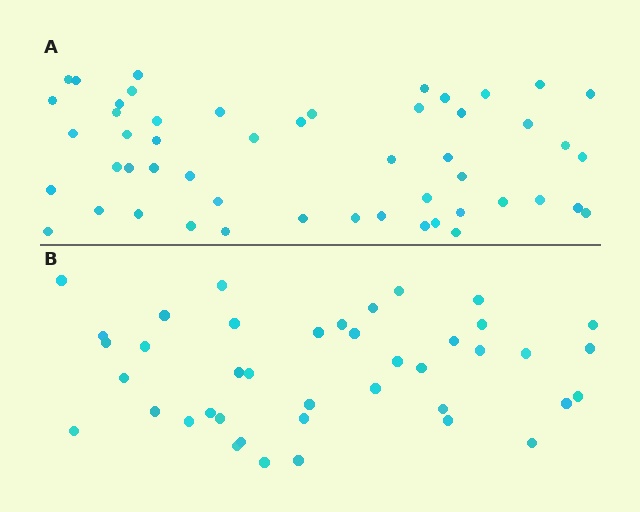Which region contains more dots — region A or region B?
Region A (the top region) has more dots.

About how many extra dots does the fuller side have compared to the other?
Region A has roughly 10 or so more dots than region B.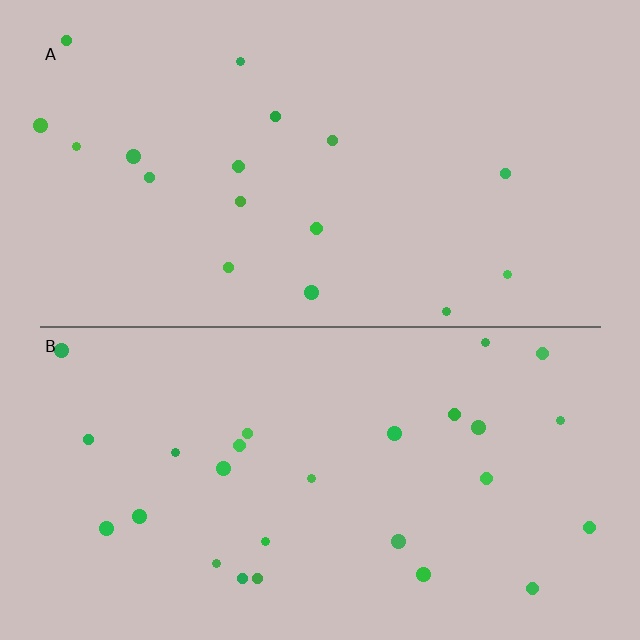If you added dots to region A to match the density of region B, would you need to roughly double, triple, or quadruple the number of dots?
Approximately double.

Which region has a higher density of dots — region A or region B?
B (the bottom).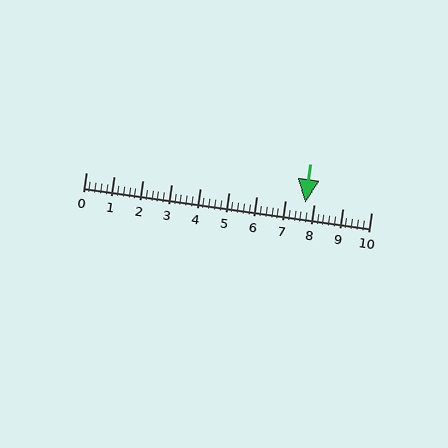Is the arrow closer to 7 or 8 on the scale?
The arrow is closer to 8.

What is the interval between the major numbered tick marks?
The major tick marks are spaced 1 units apart.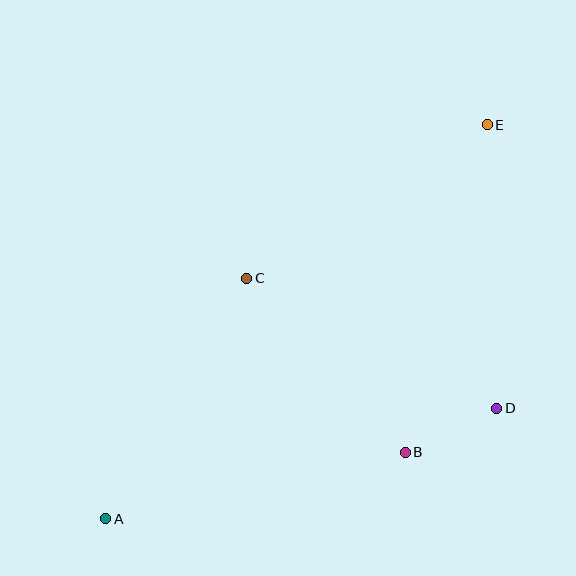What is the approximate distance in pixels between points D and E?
The distance between D and E is approximately 284 pixels.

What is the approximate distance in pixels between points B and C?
The distance between B and C is approximately 235 pixels.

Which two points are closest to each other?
Points B and D are closest to each other.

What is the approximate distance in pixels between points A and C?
The distance between A and C is approximately 279 pixels.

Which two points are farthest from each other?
Points A and E are farthest from each other.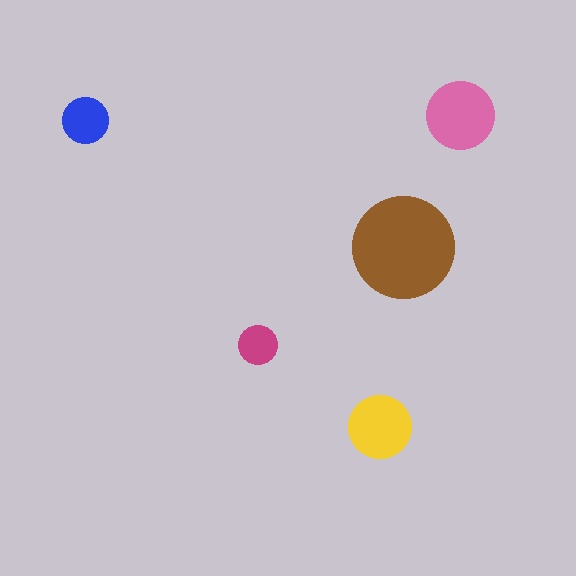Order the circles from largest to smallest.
the brown one, the pink one, the yellow one, the blue one, the magenta one.